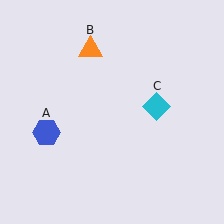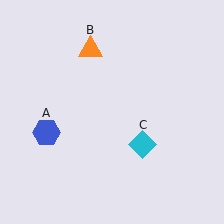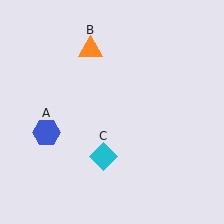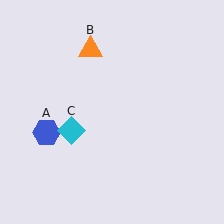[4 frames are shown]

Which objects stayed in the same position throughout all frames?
Blue hexagon (object A) and orange triangle (object B) remained stationary.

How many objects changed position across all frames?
1 object changed position: cyan diamond (object C).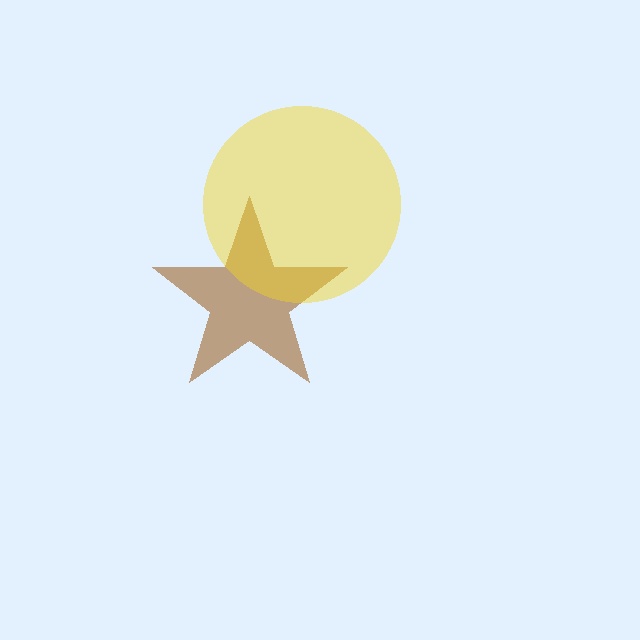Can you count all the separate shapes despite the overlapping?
Yes, there are 2 separate shapes.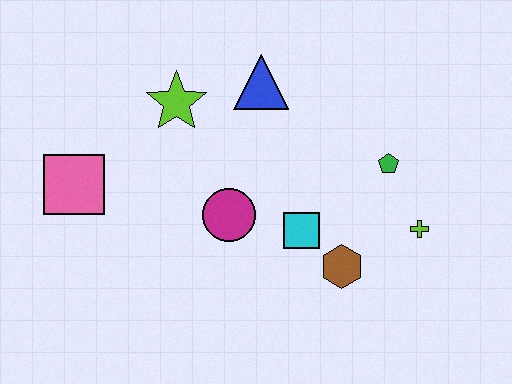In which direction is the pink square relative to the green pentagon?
The pink square is to the left of the green pentagon.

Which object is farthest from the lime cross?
The pink square is farthest from the lime cross.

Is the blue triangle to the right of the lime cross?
No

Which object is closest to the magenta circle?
The cyan square is closest to the magenta circle.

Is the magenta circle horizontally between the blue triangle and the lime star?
Yes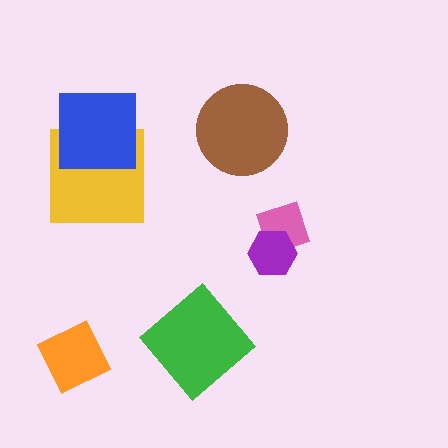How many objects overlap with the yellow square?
1 object overlaps with the yellow square.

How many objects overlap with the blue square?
1 object overlaps with the blue square.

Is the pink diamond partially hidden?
Yes, it is partially covered by another shape.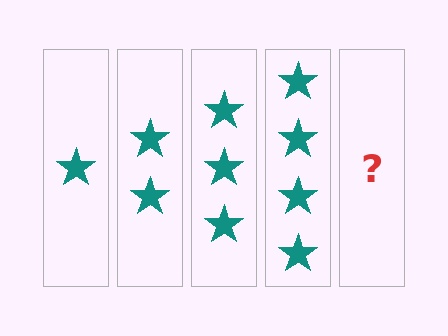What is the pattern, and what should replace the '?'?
The pattern is that each step adds one more star. The '?' should be 5 stars.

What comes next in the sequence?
The next element should be 5 stars.